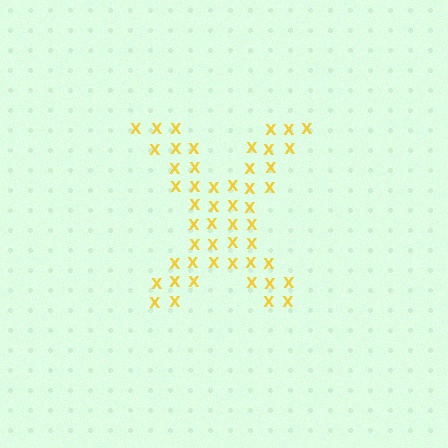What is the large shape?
The large shape is the letter X.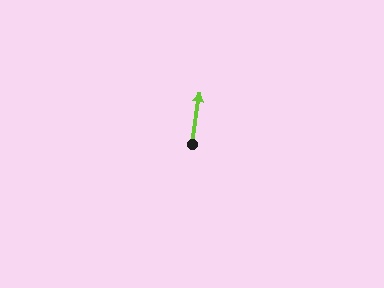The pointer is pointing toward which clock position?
Roughly 12 o'clock.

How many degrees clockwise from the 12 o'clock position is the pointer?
Approximately 8 degrees.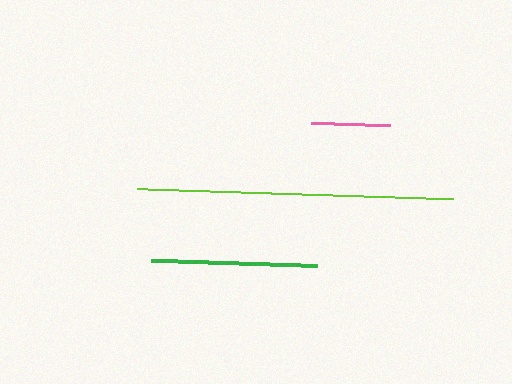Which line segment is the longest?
The lime line is the longest at approximately 316 pixels.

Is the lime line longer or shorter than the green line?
The lime line is longer than the green line.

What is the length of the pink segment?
The pink segment is approximately 79 pixels long.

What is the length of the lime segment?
The lime segment is approximately 316 pixels long.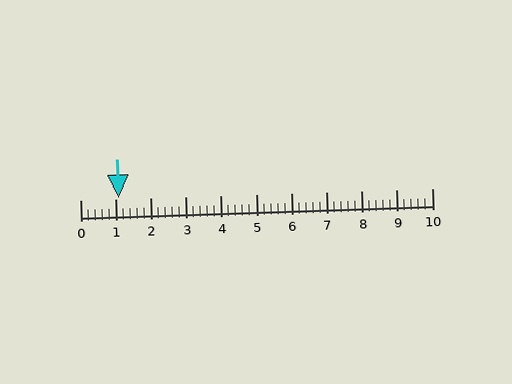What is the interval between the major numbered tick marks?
The major tick marks are spaced 1 units apart.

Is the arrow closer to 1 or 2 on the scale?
The arrow is closer to 1.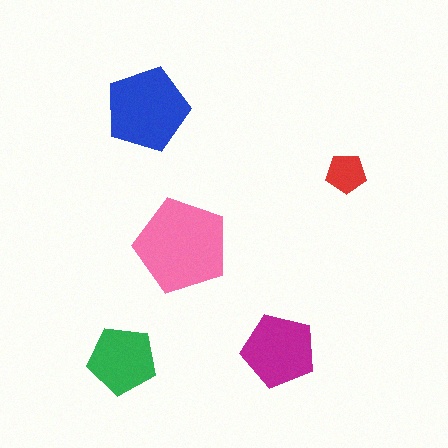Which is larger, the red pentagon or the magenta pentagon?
The magenta one.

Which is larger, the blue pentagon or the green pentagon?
The blue one.